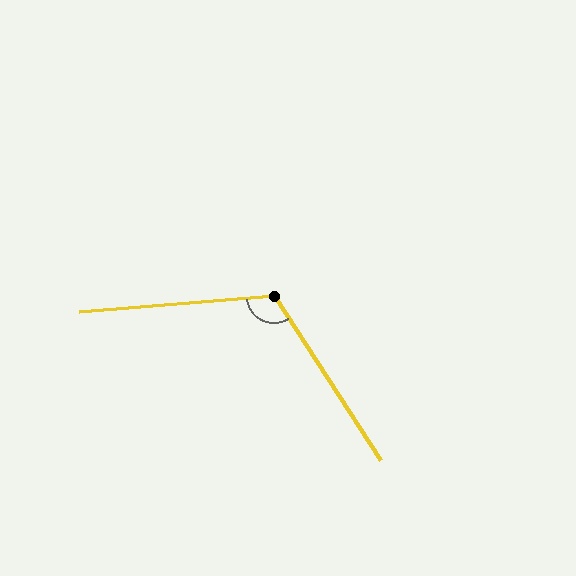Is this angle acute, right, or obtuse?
It is obtuse.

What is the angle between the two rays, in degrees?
Approximately 118 degrees.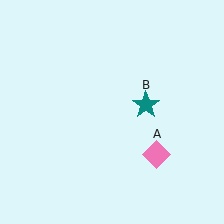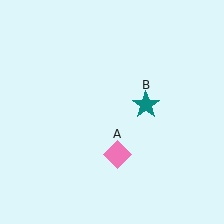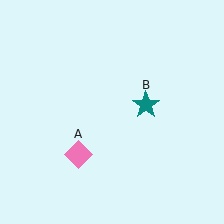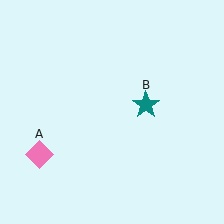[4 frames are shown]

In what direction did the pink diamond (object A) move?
The pink diamond (object A) moved left.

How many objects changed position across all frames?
1 object changed position: pink diamond (object A).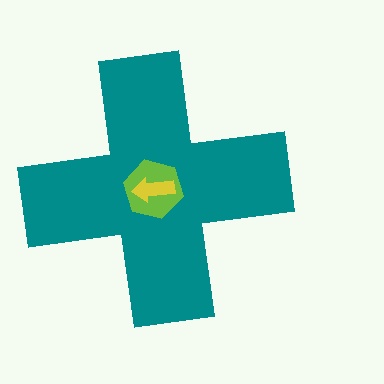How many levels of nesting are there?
3.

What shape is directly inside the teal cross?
The lime hexagon.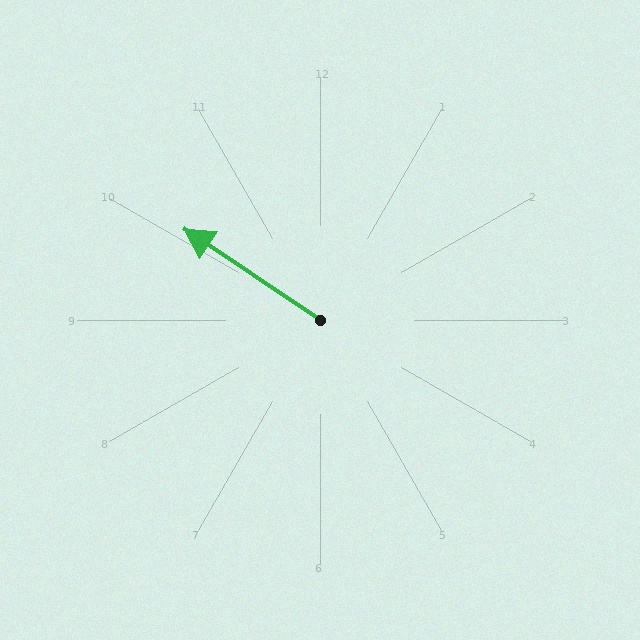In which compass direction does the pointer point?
Northwest.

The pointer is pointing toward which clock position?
Roughly 10 o'clock.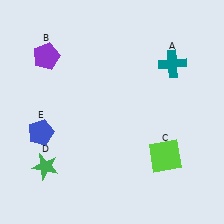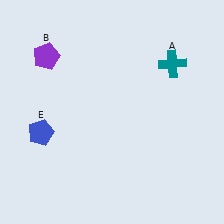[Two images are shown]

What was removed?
The lime square (C), the green star (D) were removed in Image 2.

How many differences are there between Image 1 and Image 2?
There are 2 differences between the two images.